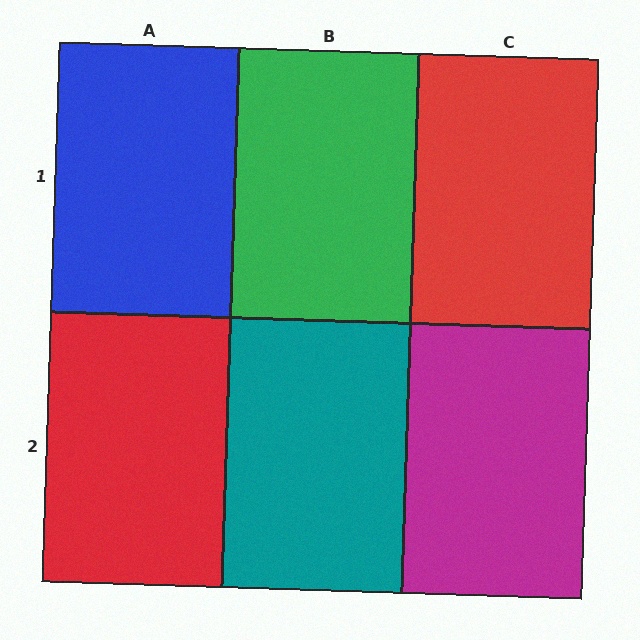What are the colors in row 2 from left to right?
Red, teal, magenta.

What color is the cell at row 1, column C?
Red.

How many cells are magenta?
1 cell is magenta.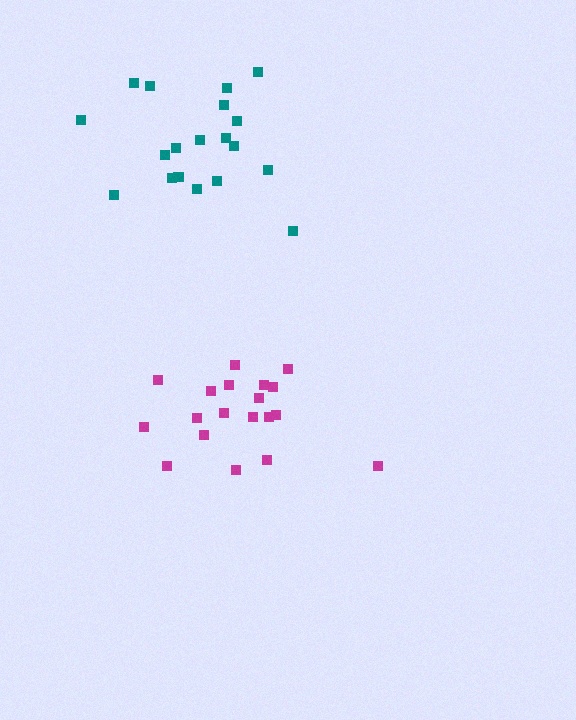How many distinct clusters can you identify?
There are 2 distinct clusters.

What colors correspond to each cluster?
The clusters are colored: teal, magenta.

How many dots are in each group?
Group 1: 19 dots, Group 2: 19 dots (38 total).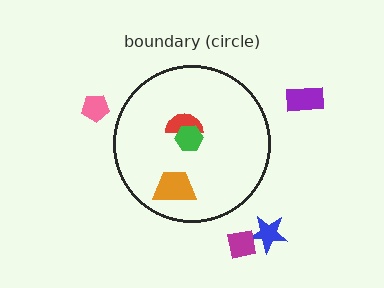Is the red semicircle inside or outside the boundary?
Inside.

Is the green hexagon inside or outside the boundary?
Inside.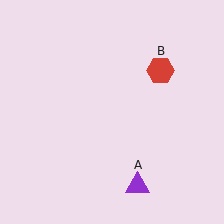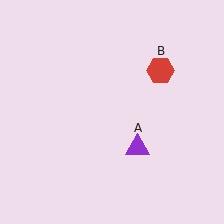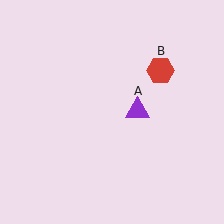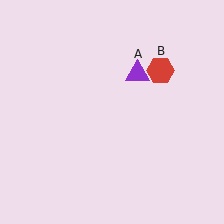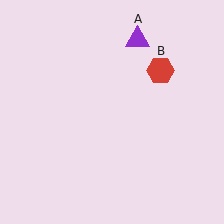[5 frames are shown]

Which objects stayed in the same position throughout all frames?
Red hexagon (object B) remained stationary.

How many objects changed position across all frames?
1 object changed position: purple triangle (object A).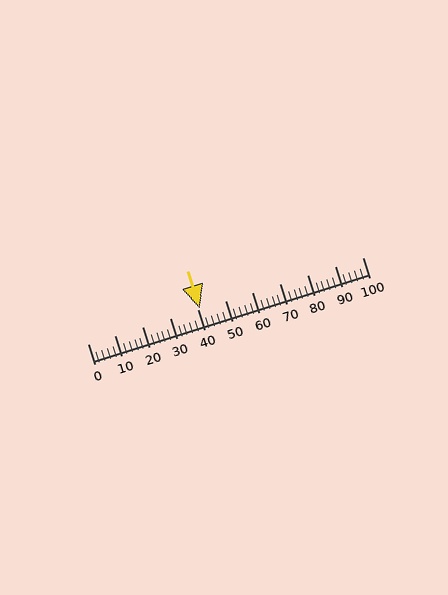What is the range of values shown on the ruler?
The ruler shows values from 0 to 100.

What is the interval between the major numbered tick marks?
The major tick marks are spaced 10 units apart.